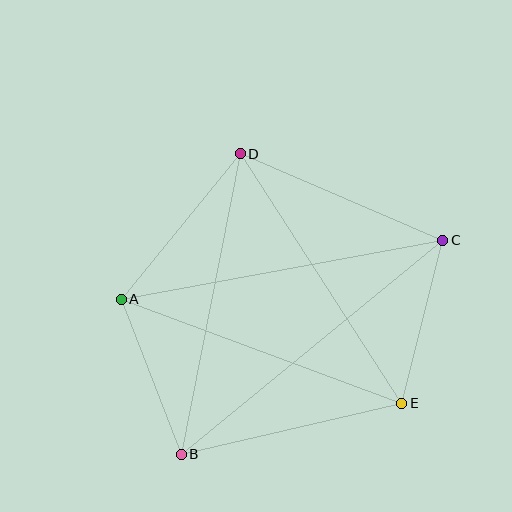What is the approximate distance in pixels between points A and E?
The distance between A and E is approximately 299 pixels.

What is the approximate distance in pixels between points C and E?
The distance between C and E is approximately 168 pixels.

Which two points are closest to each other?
Points A and B are closest to each other.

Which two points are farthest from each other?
Points B and C are farthest from each other.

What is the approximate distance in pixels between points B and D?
The distance between B and D is approximately 306 pixels.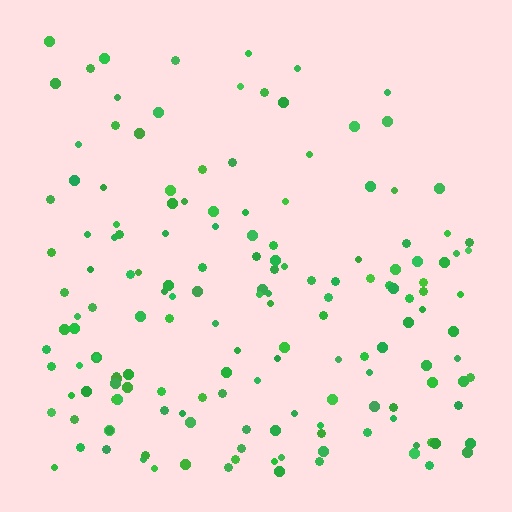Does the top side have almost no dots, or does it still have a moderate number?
Still a moderate number, just noticeably fewer than the bottom.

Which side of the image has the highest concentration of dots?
The bottom.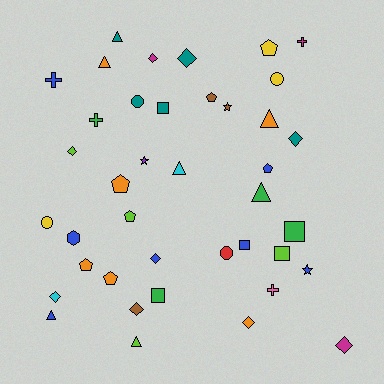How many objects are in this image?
There are 40 objects.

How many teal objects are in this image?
There are 5 teal objects.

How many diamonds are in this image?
There are 9 diamonds.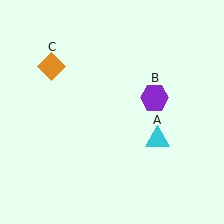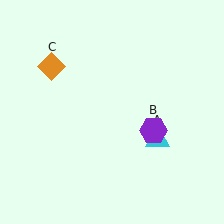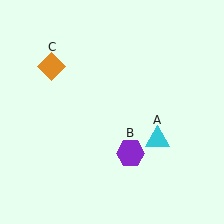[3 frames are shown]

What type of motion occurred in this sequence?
The purple hexagon (object B) rotated clockwise around the center of the scene.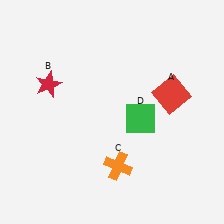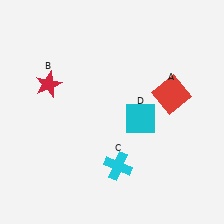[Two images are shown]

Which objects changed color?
C changed from orange to cyan. D changed from green to cyan.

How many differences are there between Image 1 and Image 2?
There are 2 differences between the two images.